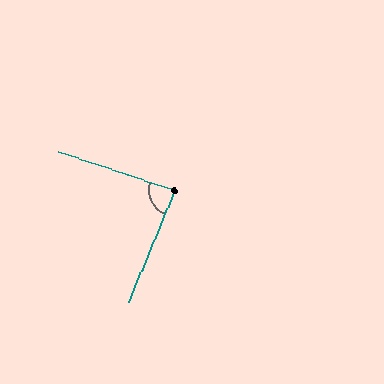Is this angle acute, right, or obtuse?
It is approximately a right angle.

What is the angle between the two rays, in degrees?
Approximately 86 degrees.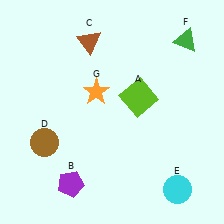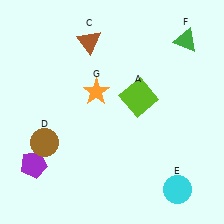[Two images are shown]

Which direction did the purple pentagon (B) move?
The purple pentagon (B) moved left.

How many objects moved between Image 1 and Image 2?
1 object moved between the two images.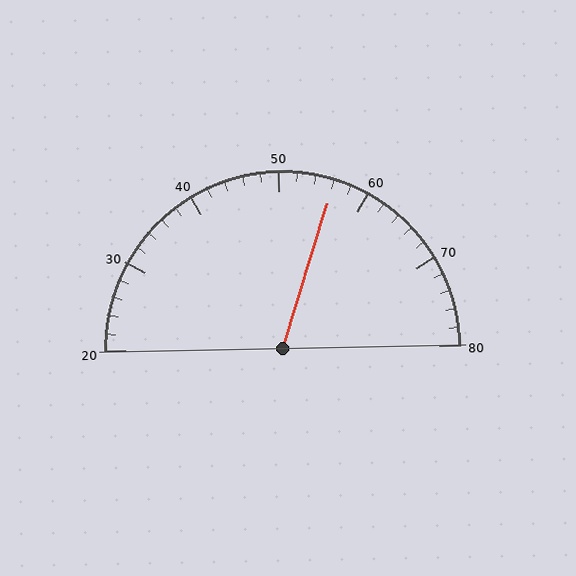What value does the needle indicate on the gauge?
The needle indicates approximately 56.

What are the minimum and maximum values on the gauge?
The gauge ranges from 20 to 80.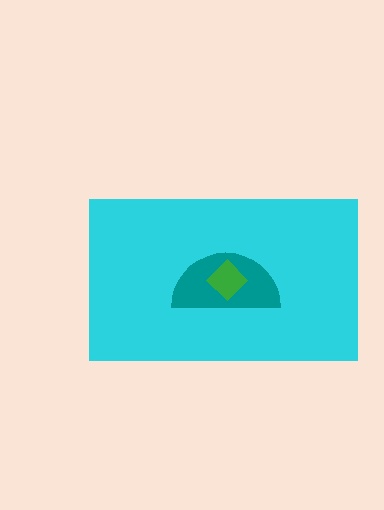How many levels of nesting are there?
3.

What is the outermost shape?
The cyan rectangle.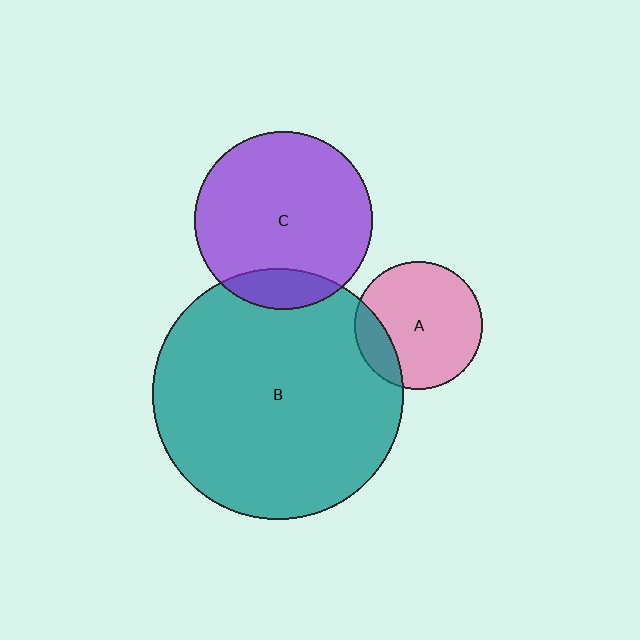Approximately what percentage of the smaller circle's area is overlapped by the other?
Approximately 15%.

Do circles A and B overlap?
Yes.